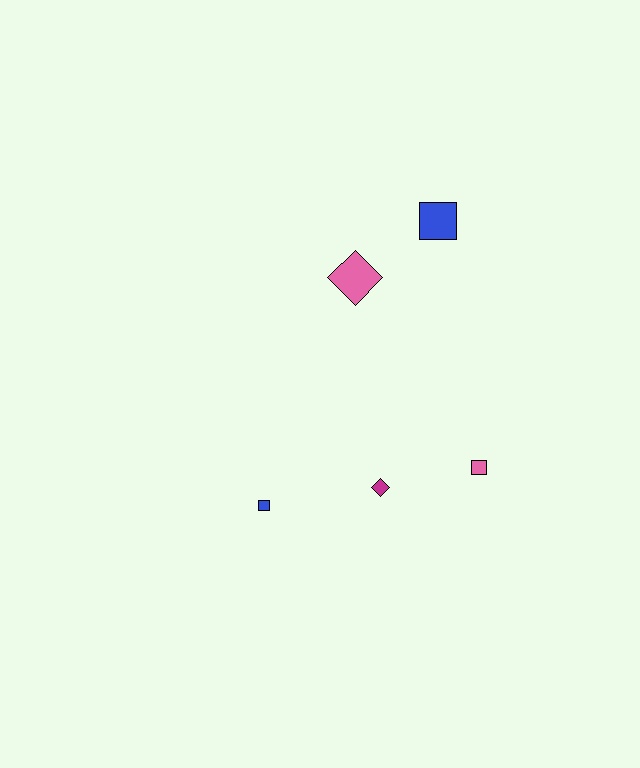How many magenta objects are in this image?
There is 1 magenta object.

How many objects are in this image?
There are 5 objects.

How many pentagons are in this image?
There are no pentagons.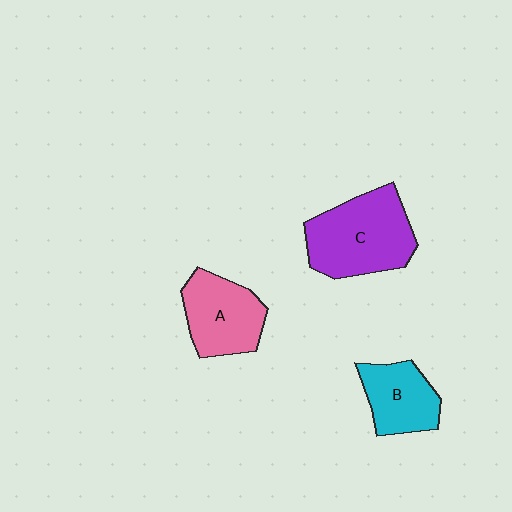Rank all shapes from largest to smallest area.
From largest to smallest: C (purple), A (pink), B (cyan).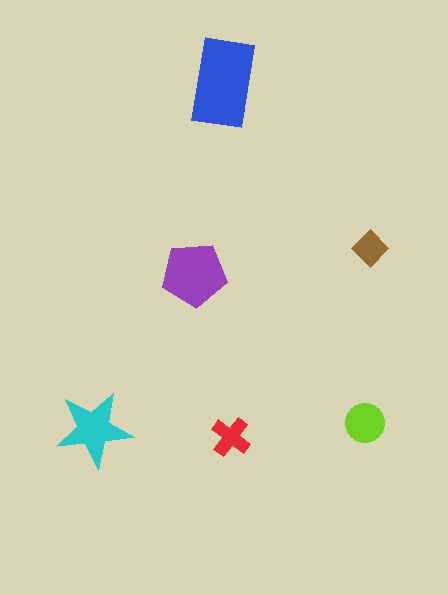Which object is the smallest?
The brown diamond.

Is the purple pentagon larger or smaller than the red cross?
Larger.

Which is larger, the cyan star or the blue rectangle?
The blue rectangle.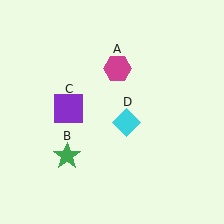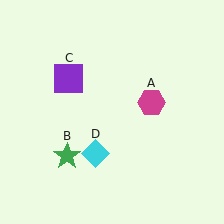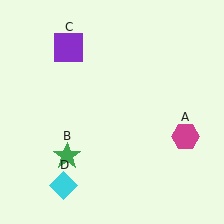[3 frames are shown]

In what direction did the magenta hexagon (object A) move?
The magenta hexagon (object A) moved down and to the right.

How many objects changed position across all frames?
3 objects changed position: magenta hexagon (object A), purple square (object C), cyan diamond (object D).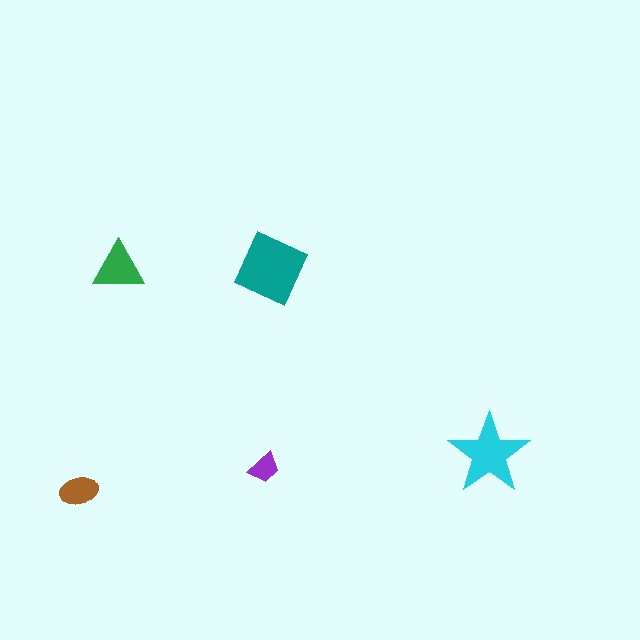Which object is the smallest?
The purple trapezoid.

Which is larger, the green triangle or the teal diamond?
The teal diamond.